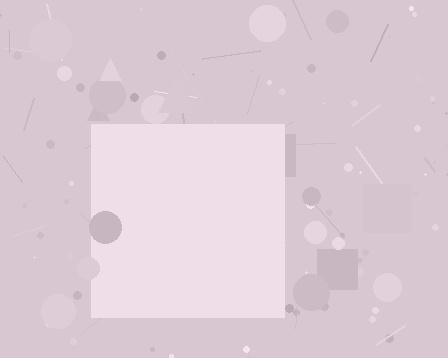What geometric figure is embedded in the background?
A square is embedded in the background.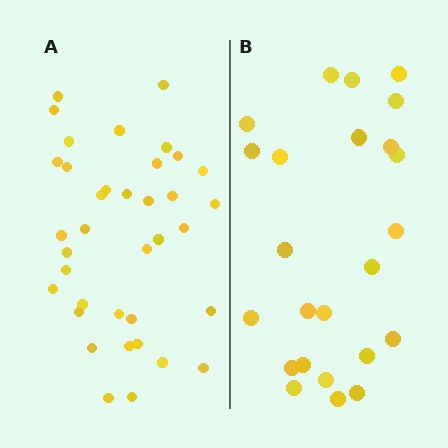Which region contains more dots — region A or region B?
Region A (the left region) has more dots.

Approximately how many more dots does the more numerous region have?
Region A has approximately 15 more dots than region B.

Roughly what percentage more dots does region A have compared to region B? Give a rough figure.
About 55% more.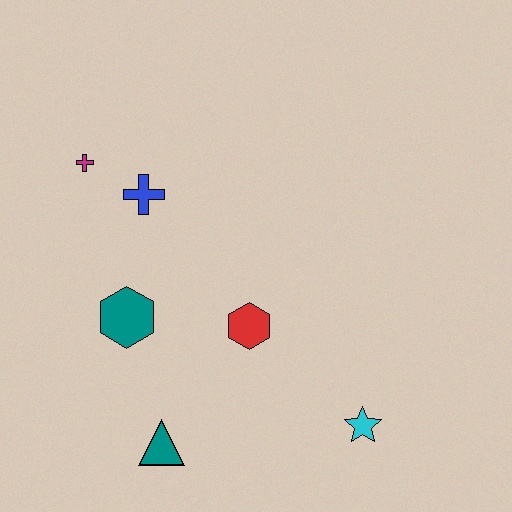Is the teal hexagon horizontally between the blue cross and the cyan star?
No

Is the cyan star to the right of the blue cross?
Yes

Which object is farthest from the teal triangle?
The magenta cross is farthest from the teal triangle.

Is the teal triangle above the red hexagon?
No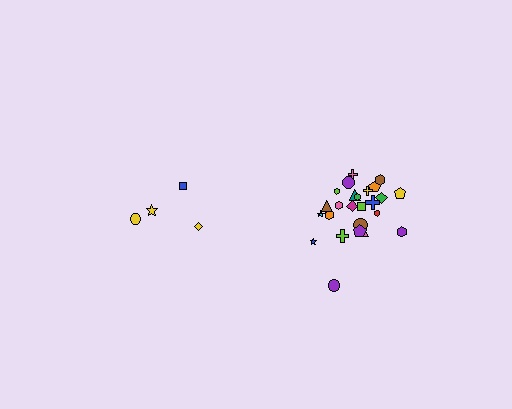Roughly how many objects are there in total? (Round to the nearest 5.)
Roughly 30 objects in total.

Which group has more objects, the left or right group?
The right group.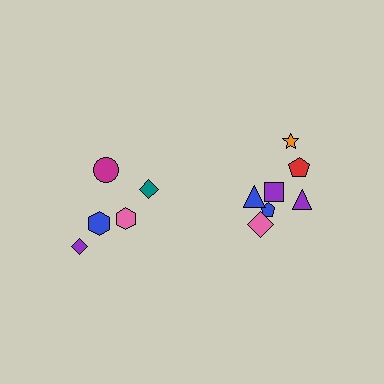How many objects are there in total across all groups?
There are 12 objects.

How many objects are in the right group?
There are 7 objects.